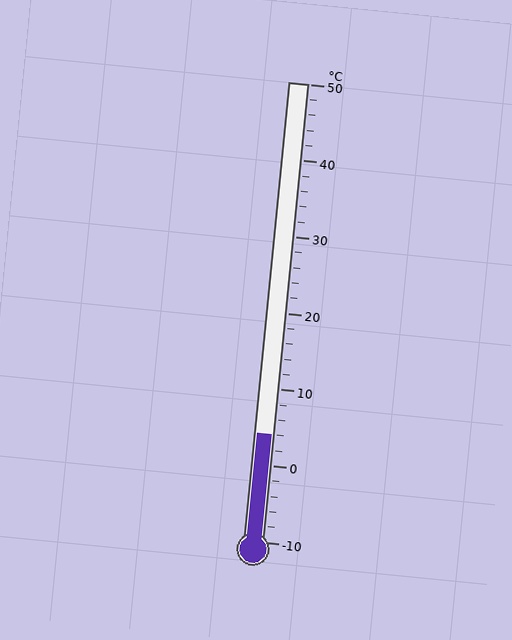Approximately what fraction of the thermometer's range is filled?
The thermometer is filled to approximately 25% of its range.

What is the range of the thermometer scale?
The thermometer scale ranges from -10°C to 50°C.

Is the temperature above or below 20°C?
The temperature is below 20°C.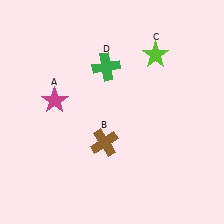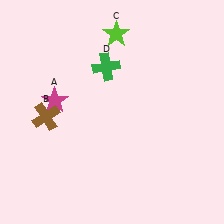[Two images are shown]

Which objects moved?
The objects that moved are: the brown cross (B), the lime star (C).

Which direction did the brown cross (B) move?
The brown cross (B) moved left.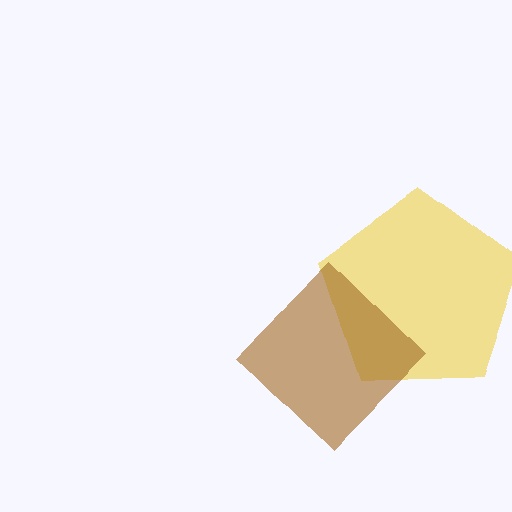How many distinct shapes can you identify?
There are 2 distinct shapes: a yellow pentagon, a brown diamond.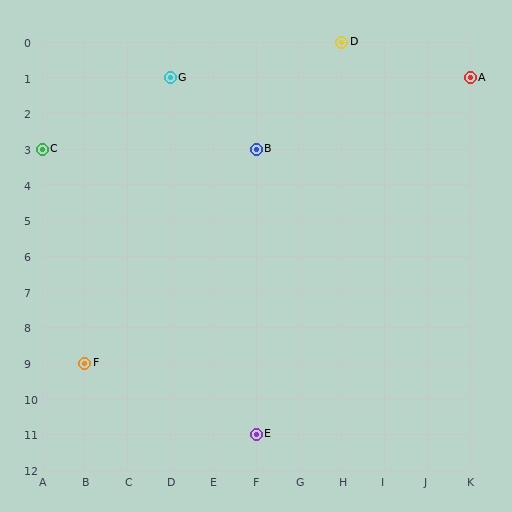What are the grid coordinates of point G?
Point G is at grid coordinates (D, 1).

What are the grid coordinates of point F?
Point F is at grid coordinates (B, 9).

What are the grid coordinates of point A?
Point A is at grid coordinates (K, 1).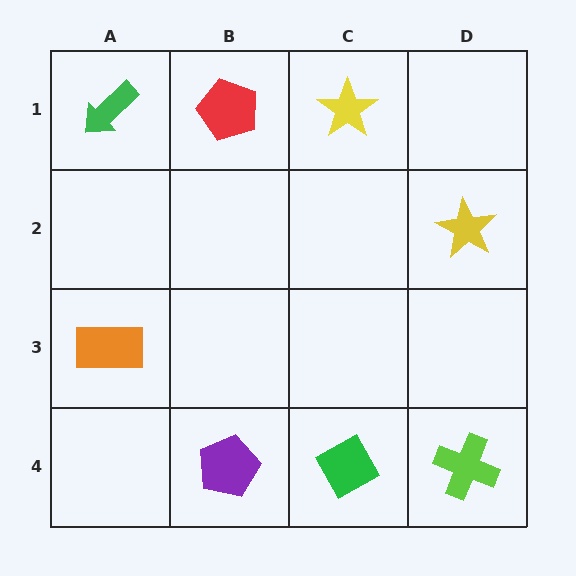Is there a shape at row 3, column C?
No, that cell is empty.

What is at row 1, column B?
A red pentagon.